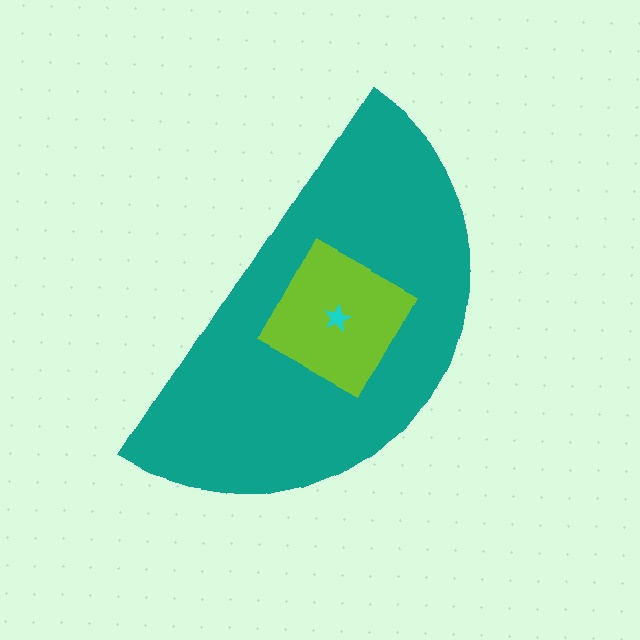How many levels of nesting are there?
3.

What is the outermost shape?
The teal semicircle.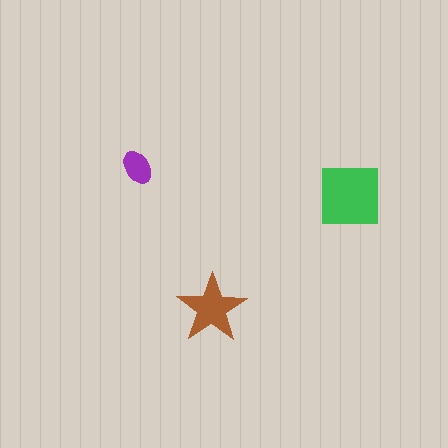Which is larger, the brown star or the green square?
The green square.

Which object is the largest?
The green square.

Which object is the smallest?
The purple ellipse.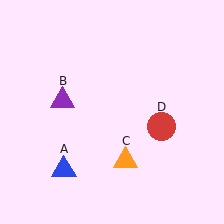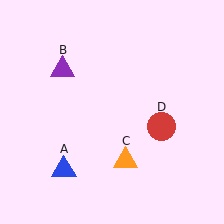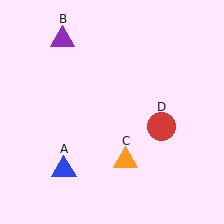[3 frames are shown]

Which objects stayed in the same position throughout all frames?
Blue triangle (object A) and orange triangle (object C) and red circle (object D) remained stationary.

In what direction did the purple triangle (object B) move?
The purple triangle (object B) moved up.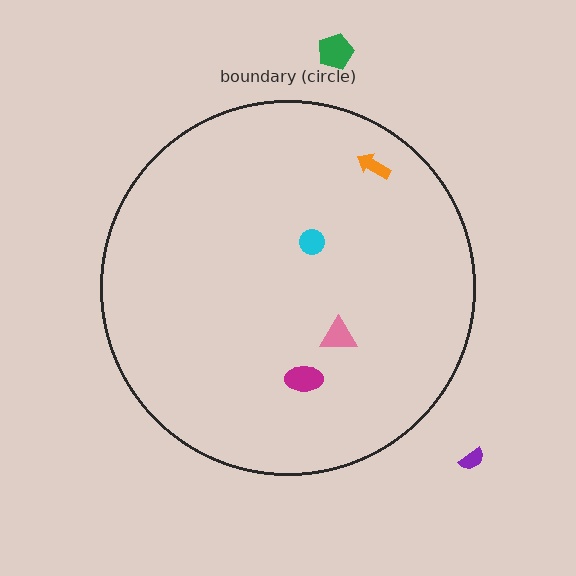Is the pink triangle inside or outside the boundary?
Inside.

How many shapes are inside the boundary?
4 inside, 2 outside.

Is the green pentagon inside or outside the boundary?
Outside.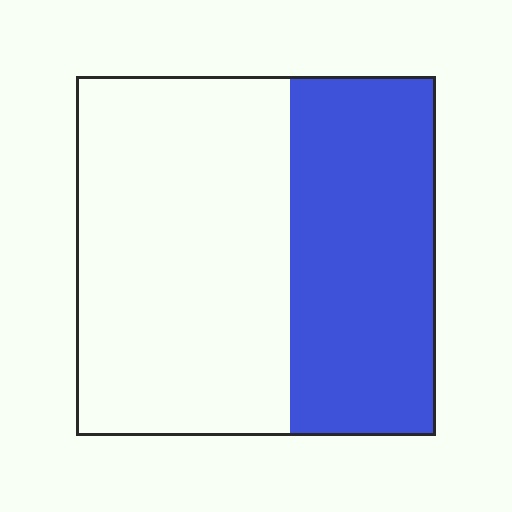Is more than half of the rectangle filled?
No.